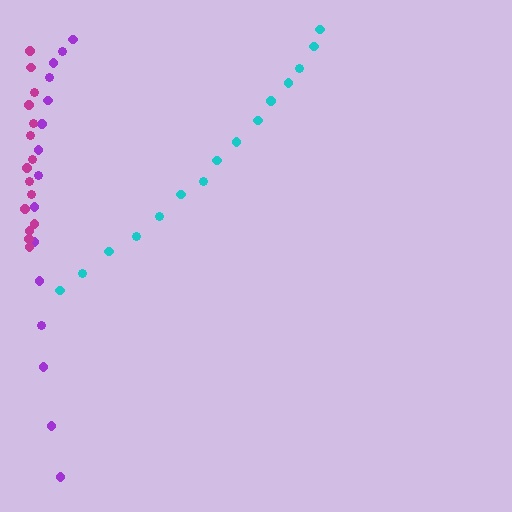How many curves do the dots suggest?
There are 3 distinct paths.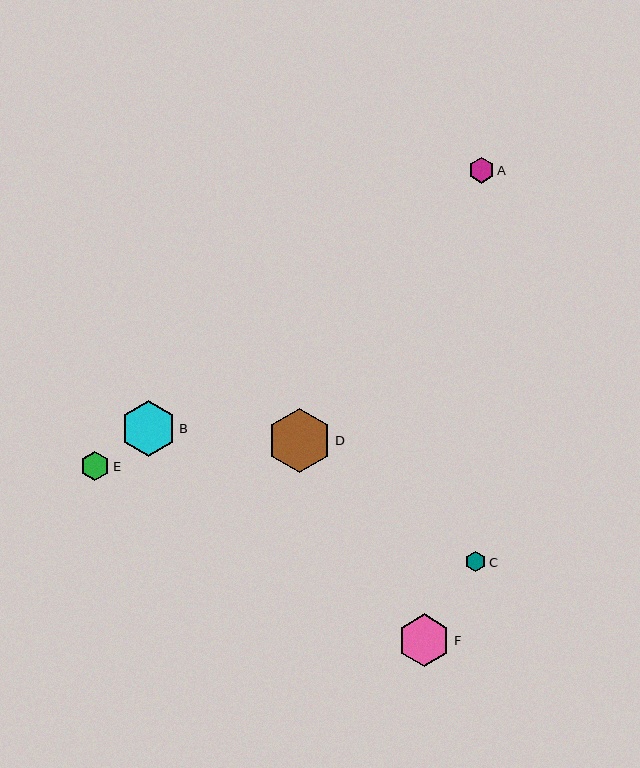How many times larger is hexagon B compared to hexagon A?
Hexagon B is approximately 2.1 times the size of hexagon A.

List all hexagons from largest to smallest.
From largest to smallest: D, B, F, E, A, C.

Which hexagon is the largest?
Hexagon D is the largest with a size of approximately 65 pixels.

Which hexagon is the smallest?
Hexagon C is the smallest with a size of approximately 20 pixels.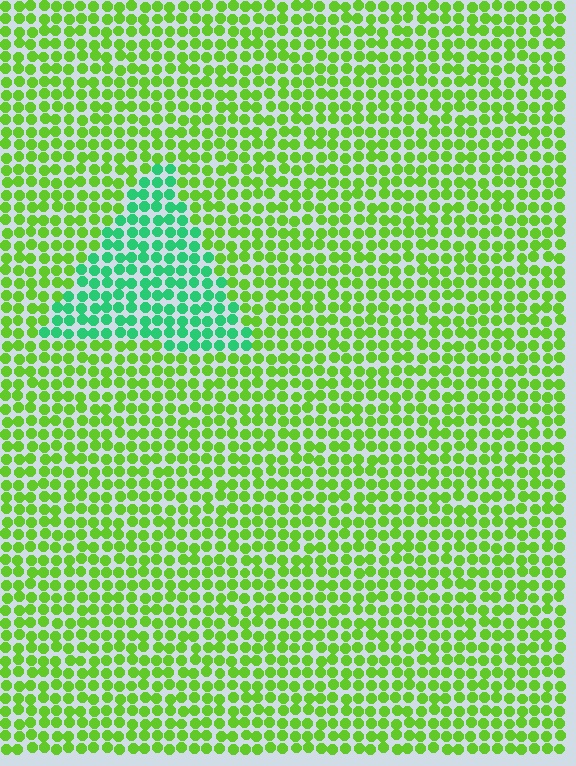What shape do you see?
I see a triangle.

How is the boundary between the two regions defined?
The boundary is defined purely by a slight shift in hue (about 50 degrees). Spacing, size, and orientation are identical on both sides.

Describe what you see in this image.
The image is filled with small lime elements in a uniform arrangement. A triangle-shaped region is visible where the elements are tinted to a slightly different hue, forming a subtle color boundary.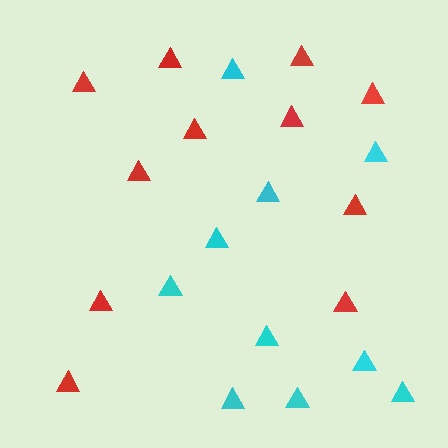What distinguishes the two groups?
There are 2 groups: one group of red triangles (11) and one group of cyan triangles (10).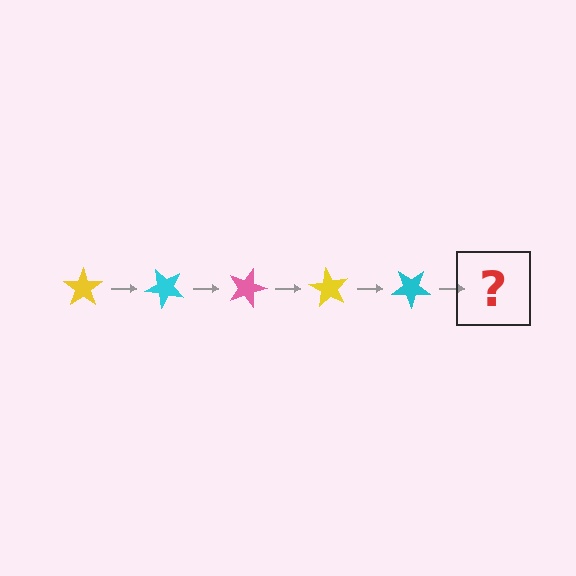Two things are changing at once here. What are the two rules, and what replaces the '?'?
The two rules are that it rotates 45 degrees each step and the color cycles through yellow, cyan, and pink. The '?' should be a pink star, rotated 225 degrees from the start.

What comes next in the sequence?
The next element should be a pink star, rotated 225 degrees from the start.